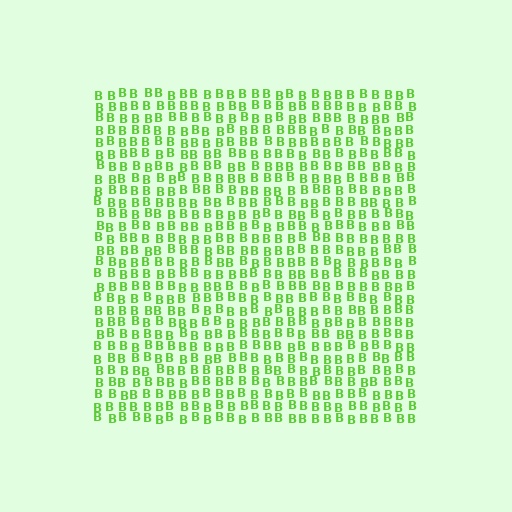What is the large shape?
The large shape is a square.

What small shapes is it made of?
It is made of small letter B's.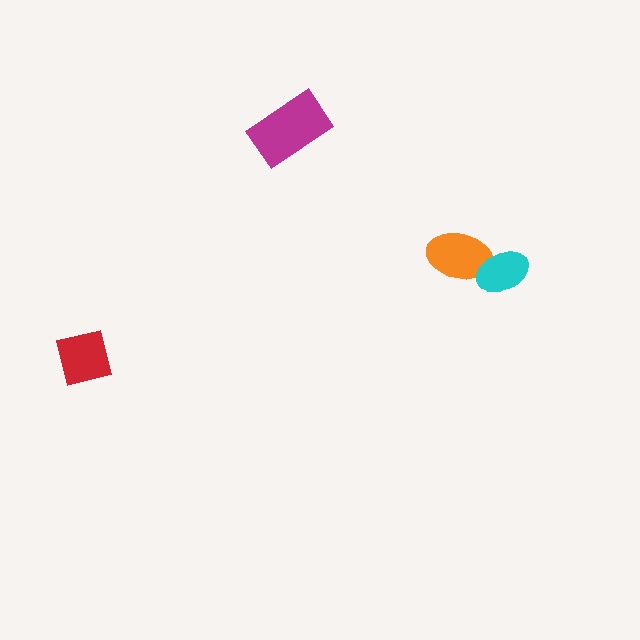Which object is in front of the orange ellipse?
The cyan ellipse is in front of the orange ellipse.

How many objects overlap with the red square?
0 objects overlap with the red square.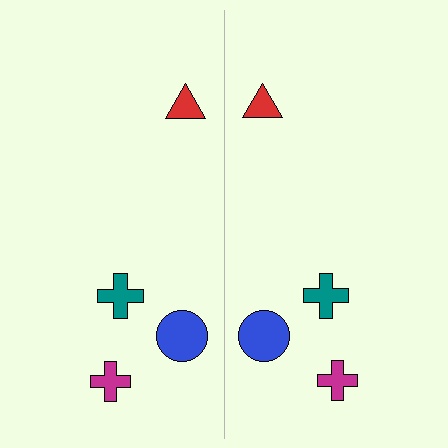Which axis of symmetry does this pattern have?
The pattern has a vertical axis of symmetry running through the center of the image.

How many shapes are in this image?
There are 8 shapes in this image.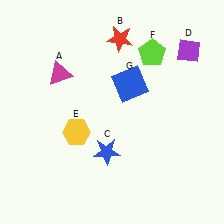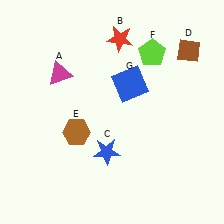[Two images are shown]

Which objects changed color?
D changed from purple to brown. E changed from yellow to brown.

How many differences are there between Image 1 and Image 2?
There are 2 differences between the two images.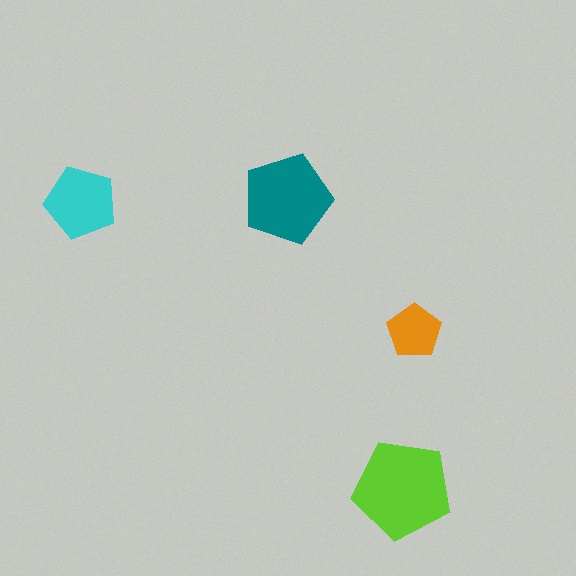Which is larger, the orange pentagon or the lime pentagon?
The lime one.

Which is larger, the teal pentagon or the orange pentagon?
The teal one.